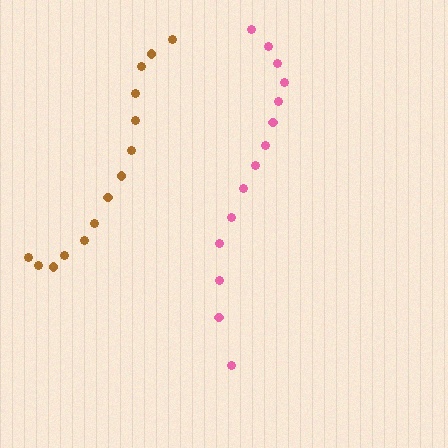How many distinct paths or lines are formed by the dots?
There are 2 distinct paths.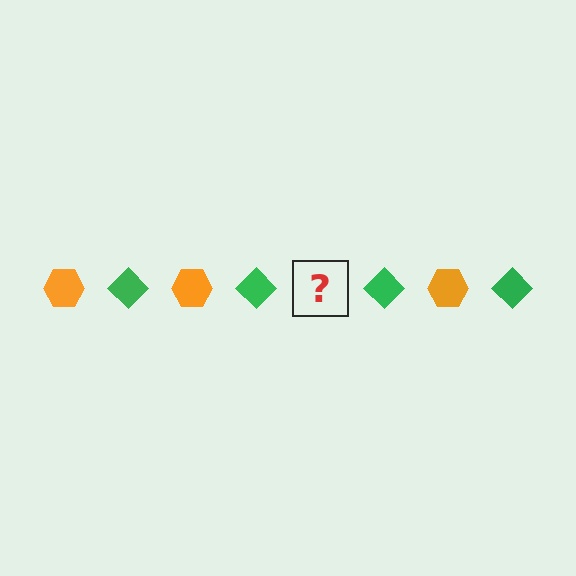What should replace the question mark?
The question mark should be replaced with an orange hexagon.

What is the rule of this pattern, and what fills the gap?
The rule is that the pattern alternates between orange hexagon and green diamond. The gap should be filled with an orange hexagon.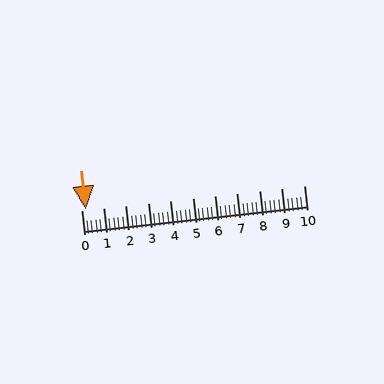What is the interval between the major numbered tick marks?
The major tick marks are spaced 1 units apart.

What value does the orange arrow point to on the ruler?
The orange arrow points to approximately 0.2.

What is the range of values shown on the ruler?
The ruler shows values from 0 to 10.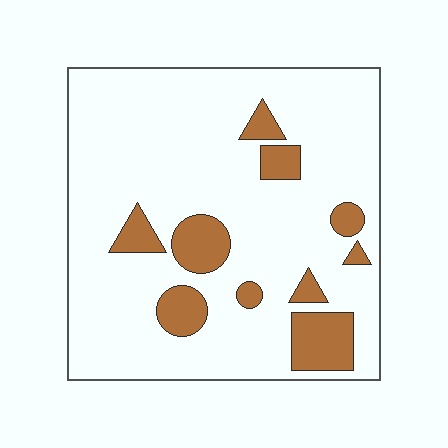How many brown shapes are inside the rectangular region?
10.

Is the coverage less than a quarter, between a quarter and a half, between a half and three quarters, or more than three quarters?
Less than a quarter.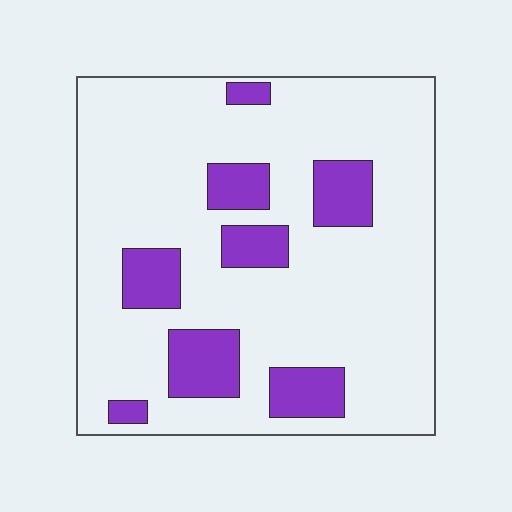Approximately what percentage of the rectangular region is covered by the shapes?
Approximately 20%.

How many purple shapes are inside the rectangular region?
8.